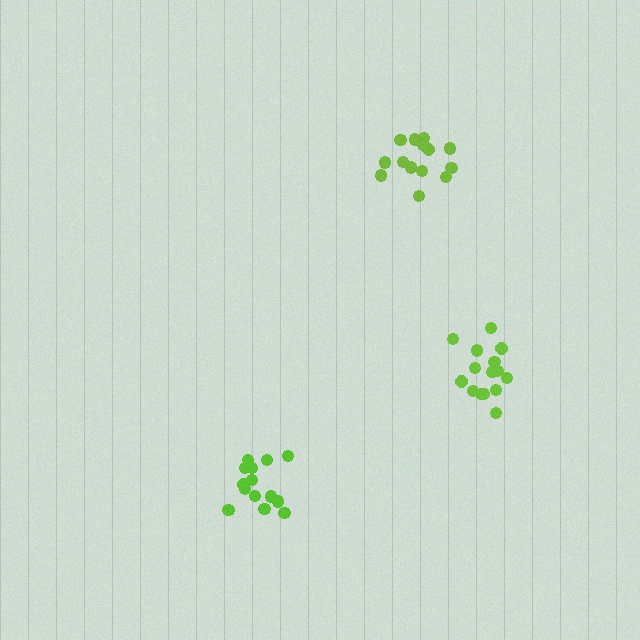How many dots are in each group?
Group 1: 14 dots, Group 2: 15 dots, Group 3: 15 dots (44 total).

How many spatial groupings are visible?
There are 3 spatial groupings.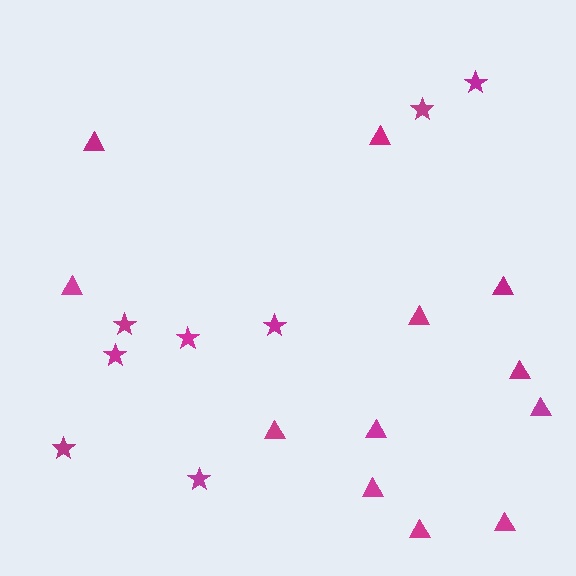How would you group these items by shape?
There are 2 groups: one group of triangles (12) and one group of stars (8).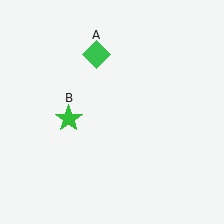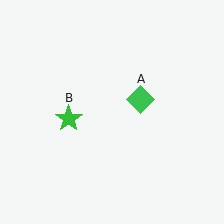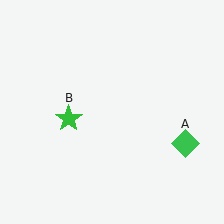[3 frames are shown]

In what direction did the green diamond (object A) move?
The green diamond (object A) moved down and to the right.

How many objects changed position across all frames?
1 object changed position: green diamond (object A).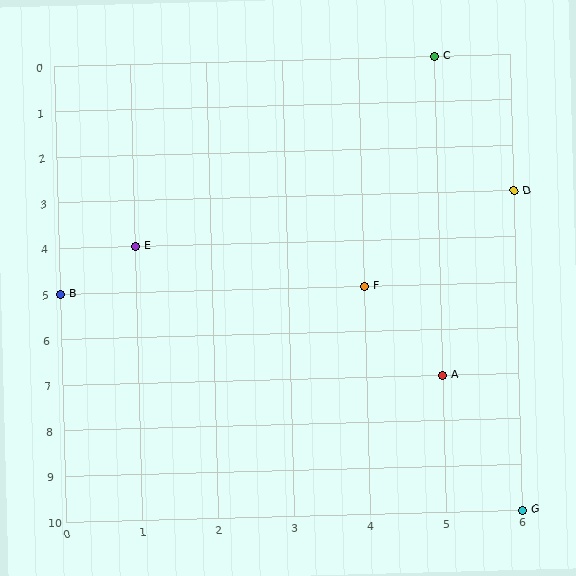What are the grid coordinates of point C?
Point C is at grid coordinates (5, 0).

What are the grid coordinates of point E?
Point E is at grid coordinates (1, 4).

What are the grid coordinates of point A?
Point A is at grid coordinates (5, 7).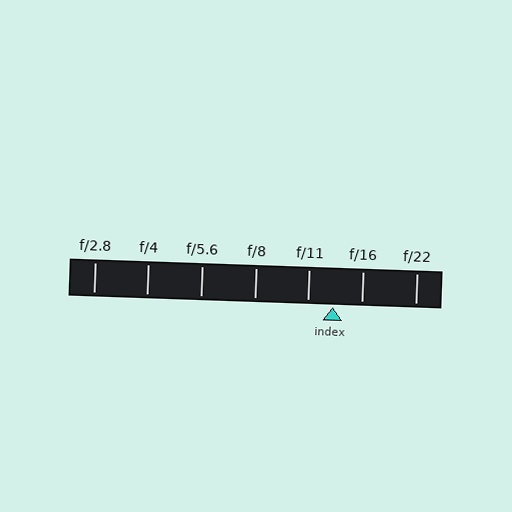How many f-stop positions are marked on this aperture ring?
There are 7 f-stop positions marked.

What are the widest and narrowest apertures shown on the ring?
The widest aperture shown is f/2.8 and the narrowest is f/22.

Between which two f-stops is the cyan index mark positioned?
The index mark is between f/11 and f/16.